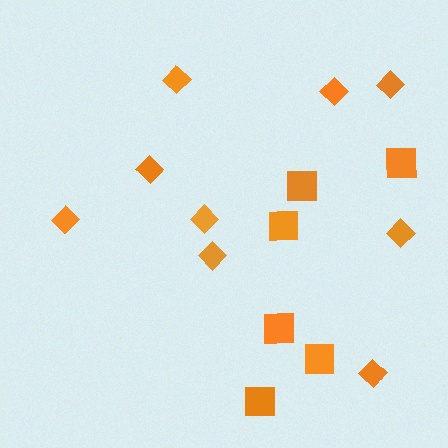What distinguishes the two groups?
There are 2 groups: one group of squares (6) and one group of diamonds (9).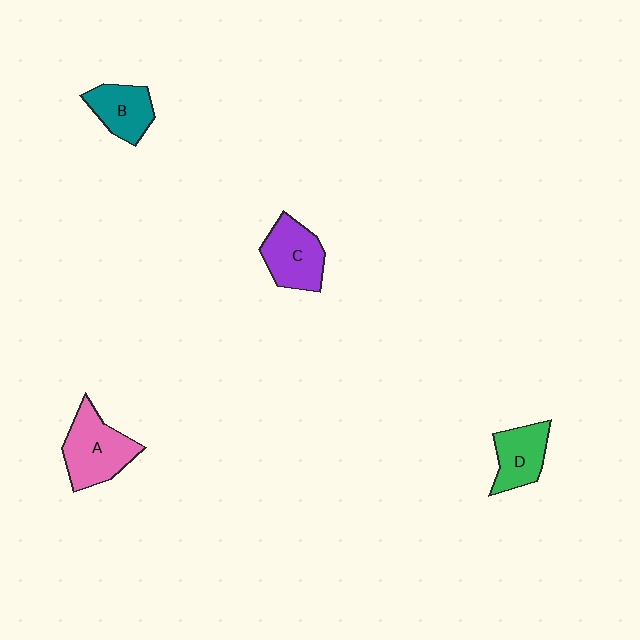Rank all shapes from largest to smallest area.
From largest to smallest: A (pink), C (purple), D (green), B (teal).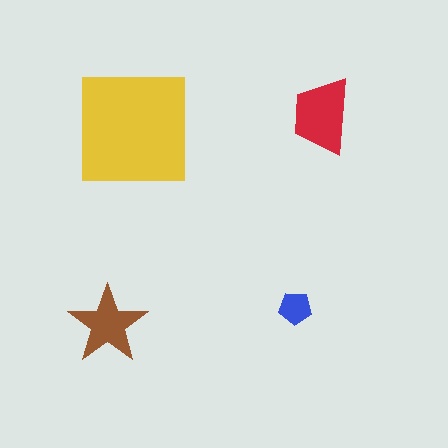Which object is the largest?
The yellow square.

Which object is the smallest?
The blue pentagon.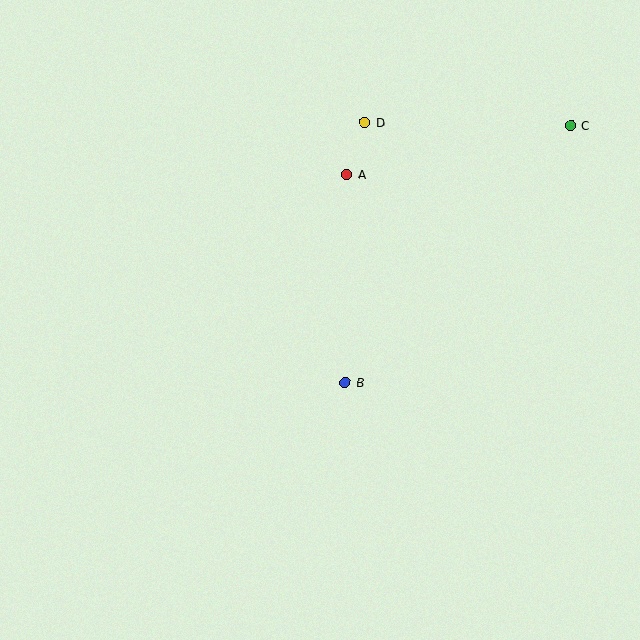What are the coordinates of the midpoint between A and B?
The midpoint between A and B is at (346, 278).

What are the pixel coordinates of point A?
Point A is at (347, 174).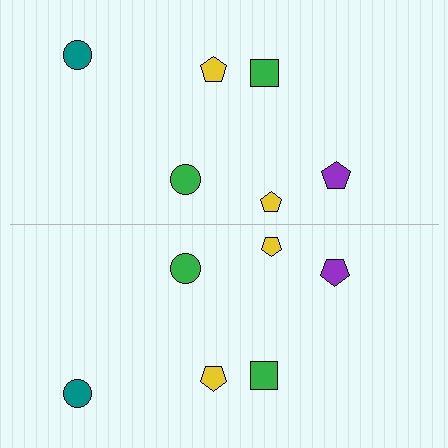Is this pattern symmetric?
Yes, this pattern has bilateral (reflection) symmetry.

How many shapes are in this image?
There are 12 shapes in this image.